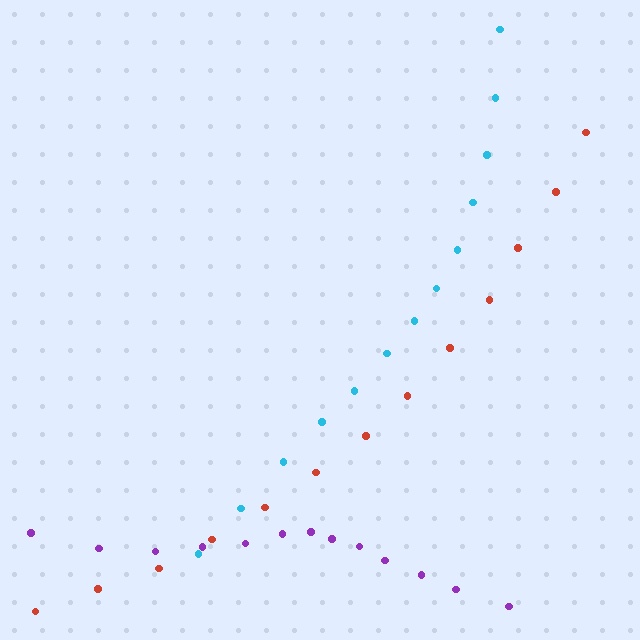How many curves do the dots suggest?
There are 3 distinct paths.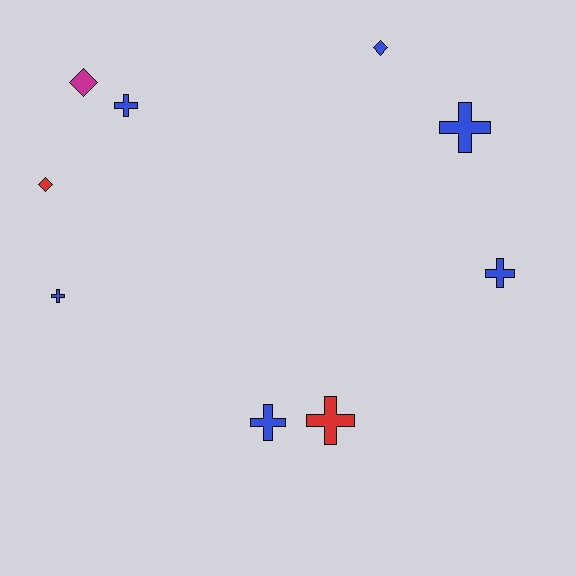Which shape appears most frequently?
Cross, with 6 objects.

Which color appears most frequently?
Blue, with 6 objects.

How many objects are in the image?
There are 9 objects.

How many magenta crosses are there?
There are no magenta crosses.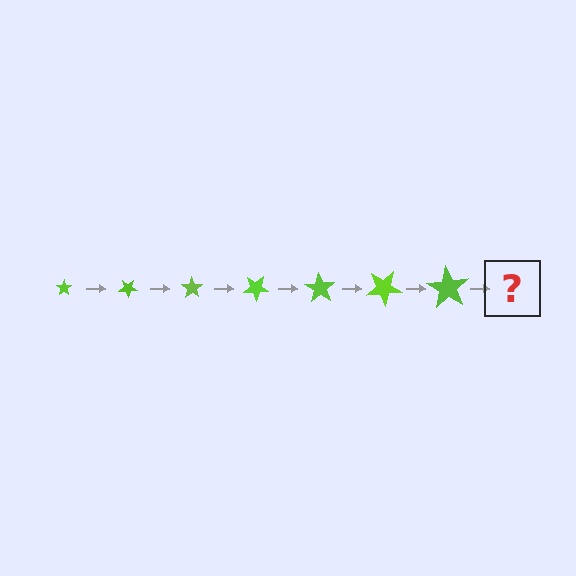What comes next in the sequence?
The next element should be a star, larger than the previous one and rotated 245 degrees from the start.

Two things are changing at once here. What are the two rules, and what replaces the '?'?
The two rules are that the star grows larger each step and it rotates 35 degrees each step. The '?' should be a star, larger than the previous one and rotated 245 degrees from the start.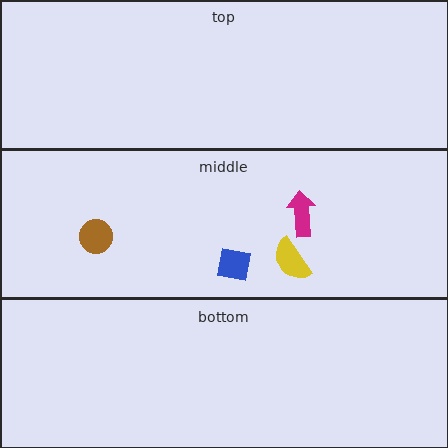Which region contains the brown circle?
The middle region.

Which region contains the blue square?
The middle region.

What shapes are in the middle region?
The blue square, the brown circle, the magenta arrow, the yellow semicircle.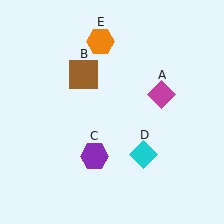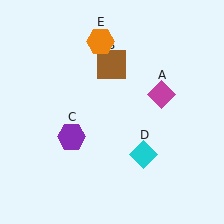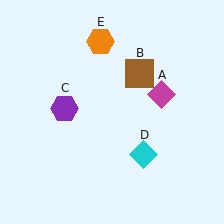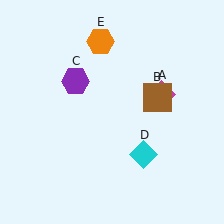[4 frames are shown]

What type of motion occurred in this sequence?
The brown square (object B), purple hexagon (object C) rotated clockwise around the center of the scene.